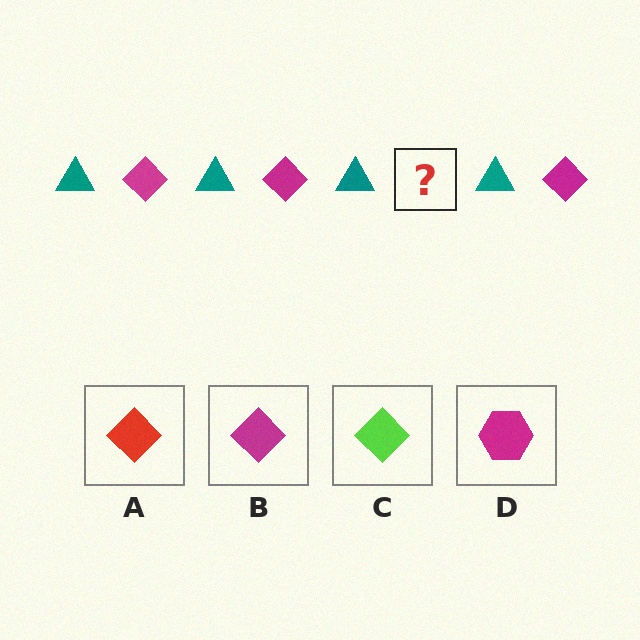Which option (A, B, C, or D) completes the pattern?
B.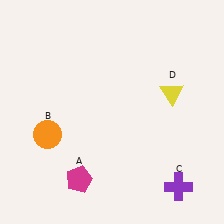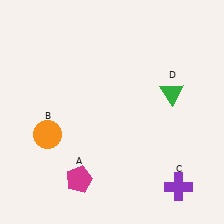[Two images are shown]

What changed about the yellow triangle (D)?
In Image 1, D is yellow. In Image 2, it changed to green.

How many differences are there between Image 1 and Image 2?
There is 1 difference between the two images.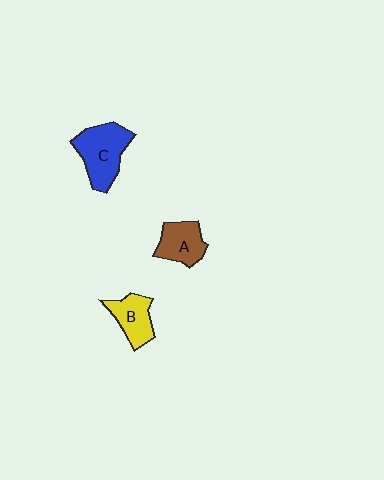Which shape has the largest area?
Shape C (blue).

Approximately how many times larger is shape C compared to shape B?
Approximately 1.5 times.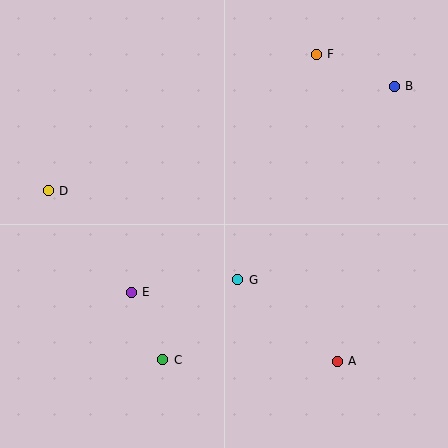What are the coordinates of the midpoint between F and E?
The midpoint between F and E is at (224, 173).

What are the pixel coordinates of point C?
Point C is at (163, 360).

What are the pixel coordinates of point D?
Point D is at (48, 191).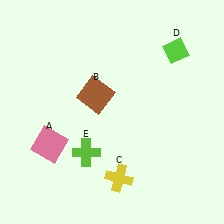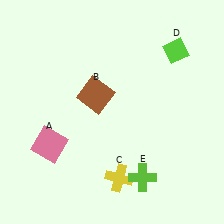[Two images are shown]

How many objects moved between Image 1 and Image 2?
1 object moved between the two images.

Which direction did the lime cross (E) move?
The lime cross (E) moved right.